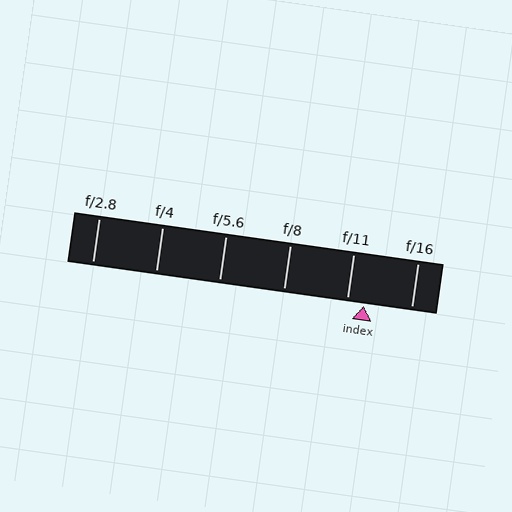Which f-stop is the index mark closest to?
The index mark is closest to f/11.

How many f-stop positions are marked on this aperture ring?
There are 6 f-stop positions marked.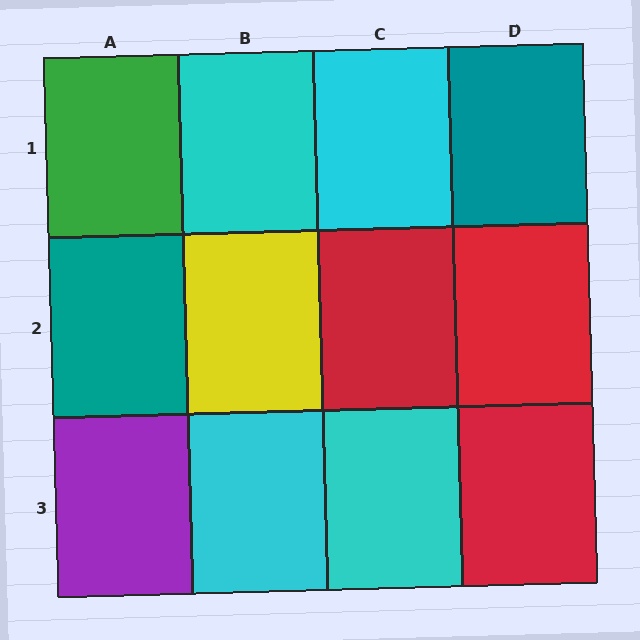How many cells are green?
1 cell is green.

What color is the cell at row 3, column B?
Cyan.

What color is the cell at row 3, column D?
Red.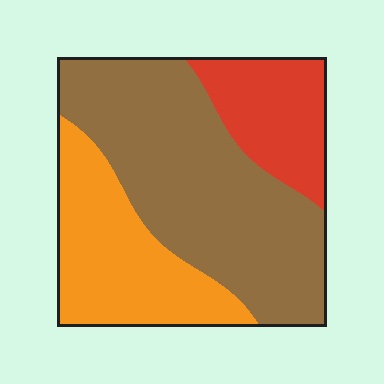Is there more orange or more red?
Orange.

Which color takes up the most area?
Brown, at roughly 55%.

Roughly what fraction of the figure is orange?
Orange takes up about one quarter (1/4) of the figure.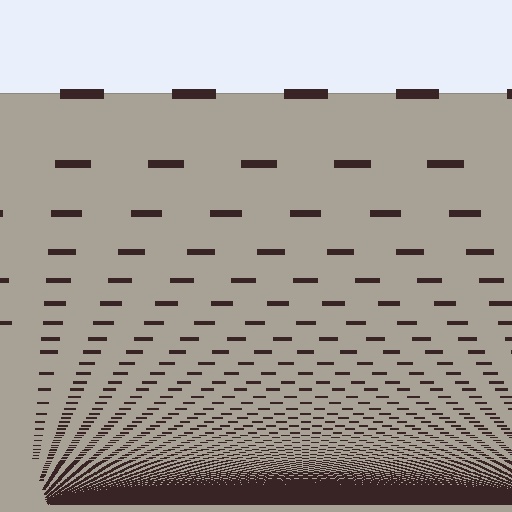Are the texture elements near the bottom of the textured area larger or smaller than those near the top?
Smaller. The gradient is inverted — elements near the bottom are smaller and denser.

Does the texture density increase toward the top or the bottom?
Density increases toward the bottom.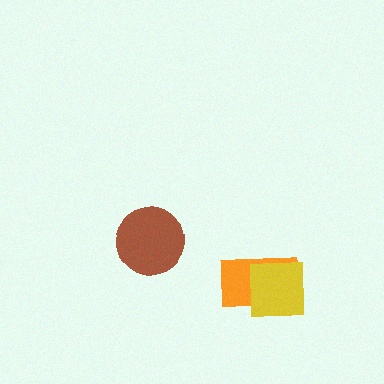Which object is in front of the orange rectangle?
The yellow square is in front of the orange rectangle.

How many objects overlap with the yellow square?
1 object overlaps with the yellow square.